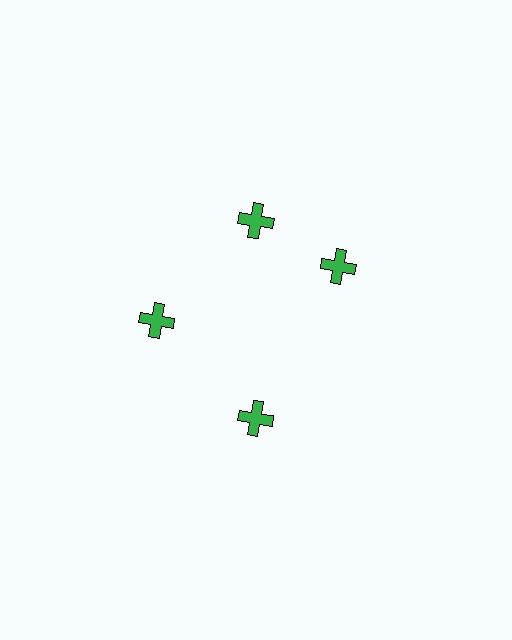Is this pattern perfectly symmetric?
No. The 4 green crosses are arranged in a ring, but one element near the 3 o'clock position is rotated out of alignment along the ring, breaking the 4-fold rotational symmetry.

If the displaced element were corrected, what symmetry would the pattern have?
It would have 4-fold rotational symmetry — the pattern would map onto itself every 90 degrees.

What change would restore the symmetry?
The symmetry would be restored by rotating it back into even spacing with its neighbors so that all 4 crosses sit at equal angles and equal distance from the center.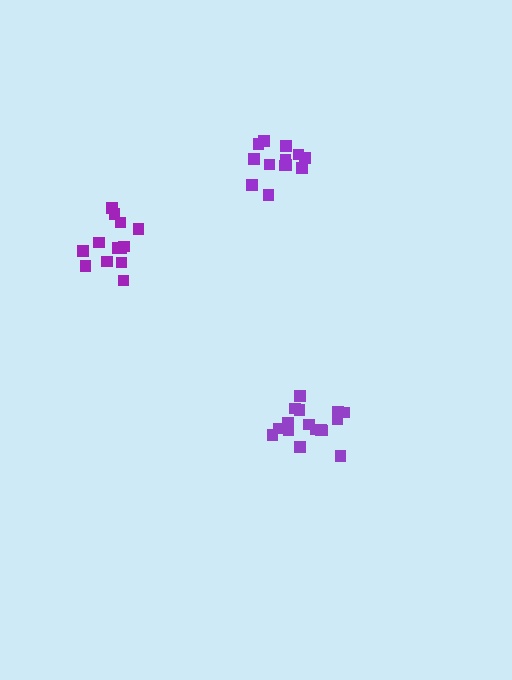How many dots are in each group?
Group 1: 16 dots, Group 2: 13 dots, Group 3: 13 dots (42 total).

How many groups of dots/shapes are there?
There are 3 groups.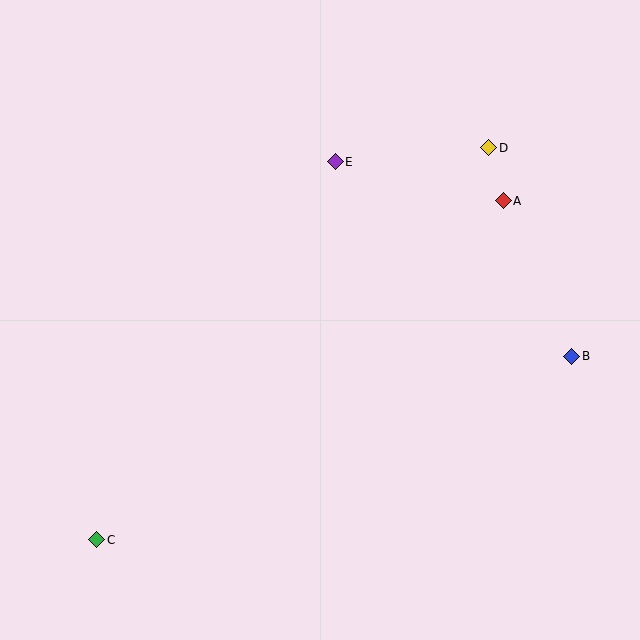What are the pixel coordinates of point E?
Point E is at (335, 162).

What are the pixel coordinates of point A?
Point A is at (503, 201).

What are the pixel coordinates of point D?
Point D is at (489, 148).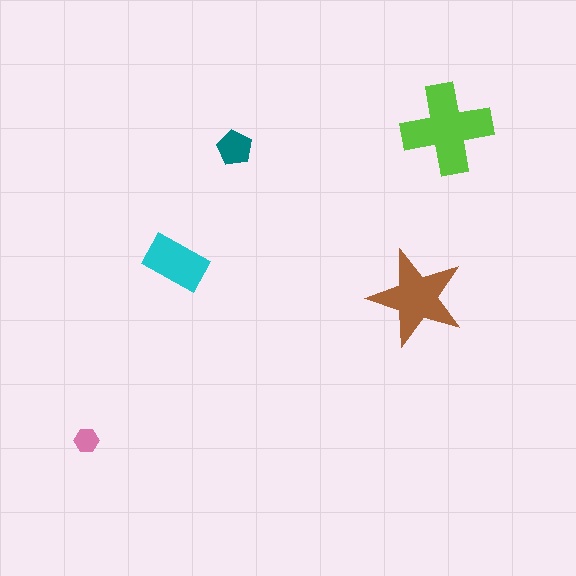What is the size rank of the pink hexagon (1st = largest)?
5th.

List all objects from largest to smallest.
The lime cross, the brown star, the cyan rectangle, the teal pentagon, the pink hexagon.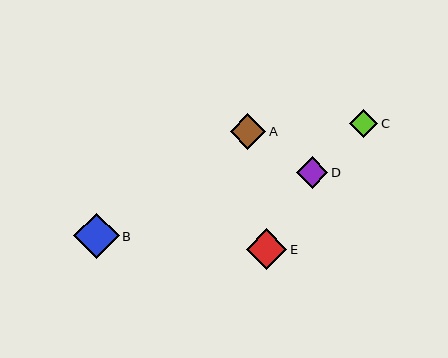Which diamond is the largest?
Diamond B is the largest with a size of approximately 45 pixels.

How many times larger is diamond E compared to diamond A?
Diamond E is approximately 1.1 times the size of diamond A.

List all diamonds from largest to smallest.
From largest to smallest: B, E, A, D, C.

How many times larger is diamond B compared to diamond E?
Diamond B is approximately 1.1 times the size of diamond E.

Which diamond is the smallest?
Diamond C is the smallest with a size of approximately 28 pixels.